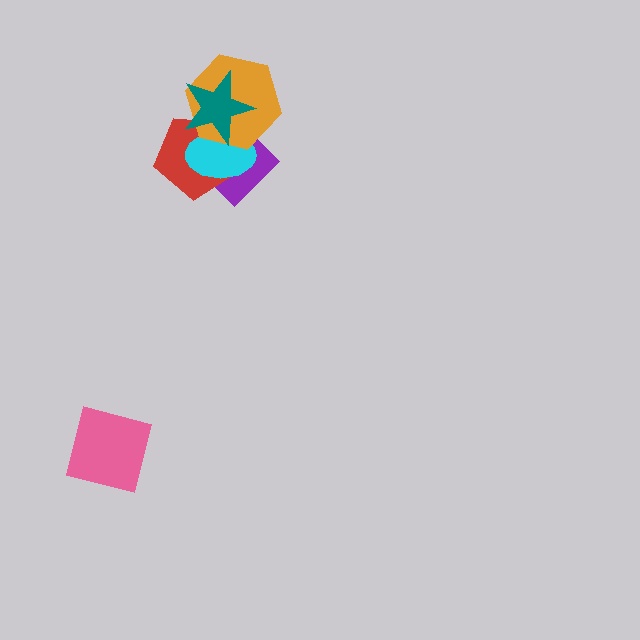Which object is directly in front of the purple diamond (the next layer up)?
The red pentagon is directly in front of the purple diamond.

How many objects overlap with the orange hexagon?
4 objects overlap with the orange hexagon.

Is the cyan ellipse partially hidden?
Yes, it is partially covered by another shape.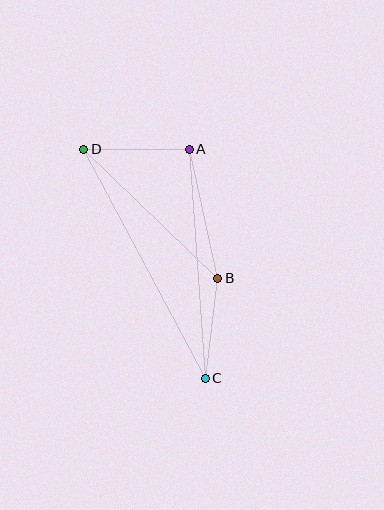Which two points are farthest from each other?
Points C and D are farthest from each other.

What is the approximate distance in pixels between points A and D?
The distance between A and D is approximately 105 pixels.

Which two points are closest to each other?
Points B and C are closest to each other.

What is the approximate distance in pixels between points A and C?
The distance between A and C is approximately 230 pixels.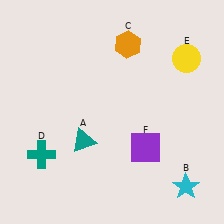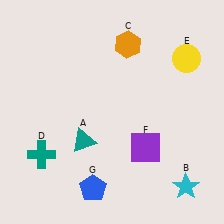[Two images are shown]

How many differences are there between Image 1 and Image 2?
There is 1 difference between the two images.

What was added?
A blue pentagon (G) was added in Image 2.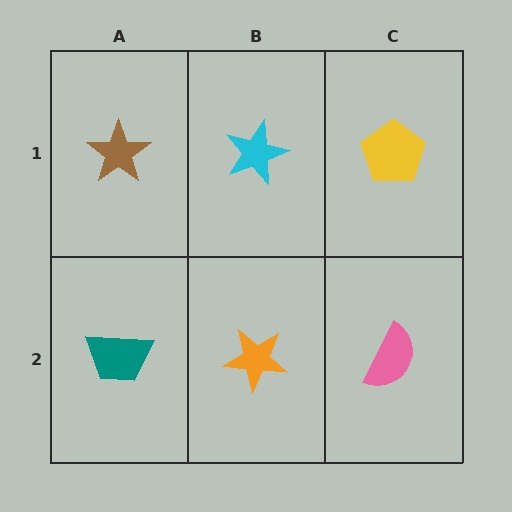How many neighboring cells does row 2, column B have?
3.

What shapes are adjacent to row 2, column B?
A cyan star (row 1, column B), a teal trapezoid (row 2, column A), a pink semicircle (row 2, column C).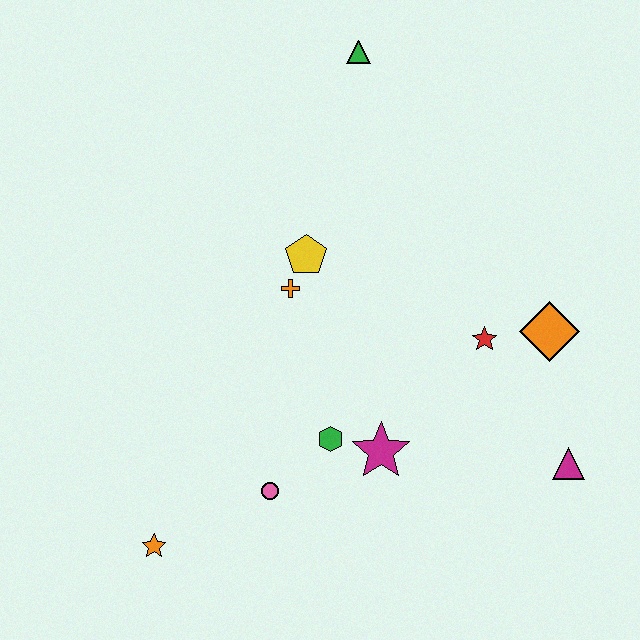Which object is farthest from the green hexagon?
The green triangle is farthest from the green hexagon.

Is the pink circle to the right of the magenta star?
No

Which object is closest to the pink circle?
The green hexagon is closest to the pink circle.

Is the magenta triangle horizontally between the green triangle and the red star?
No